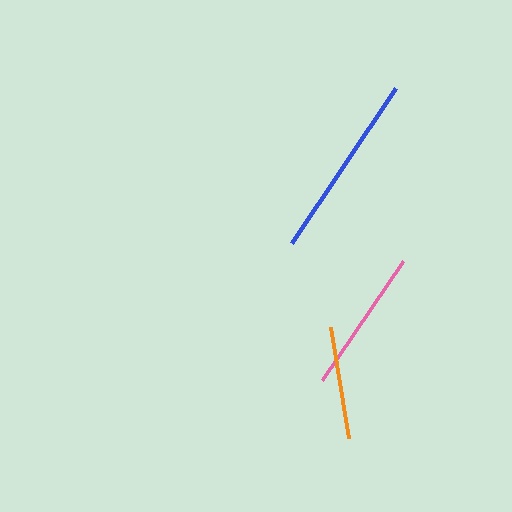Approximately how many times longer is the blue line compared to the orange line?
The blue line is approximately 1.7 times the length of the orange line.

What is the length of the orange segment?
The orange segment is approximately 112 pixels long.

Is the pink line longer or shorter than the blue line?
The blue line is longer than the pink line.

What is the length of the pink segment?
The pink segment is approximately 144 pixels long.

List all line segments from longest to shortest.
From longest to shortest: blue, pink, orange.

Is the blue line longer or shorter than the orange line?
The blue line is longer than the orange line.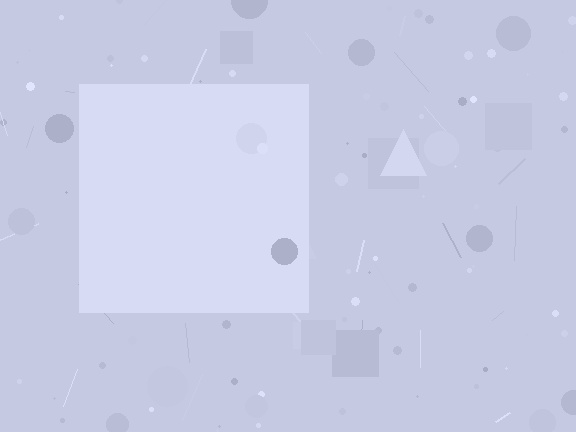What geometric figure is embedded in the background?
A square is embedded in the background.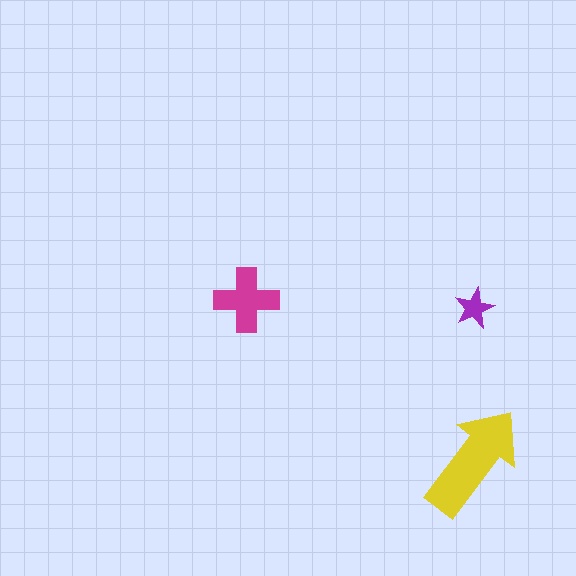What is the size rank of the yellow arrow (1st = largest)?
1st.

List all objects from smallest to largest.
The purple star, the magenta cross, the yellow arrow.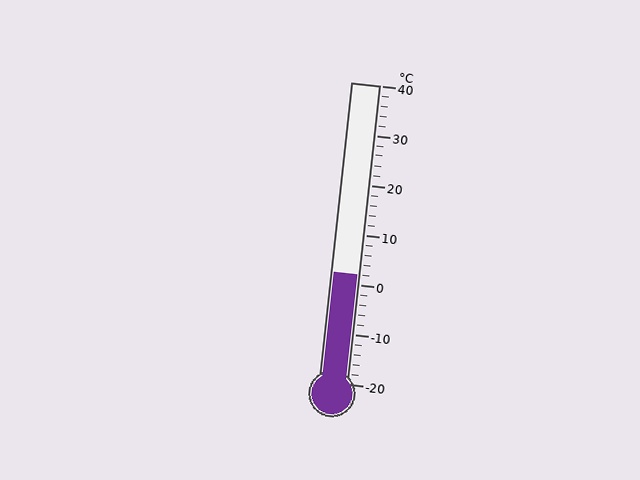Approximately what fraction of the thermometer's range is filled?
The thermometer is filled to approximately 35% of its range.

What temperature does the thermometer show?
The thermometer shows approximately 2°C.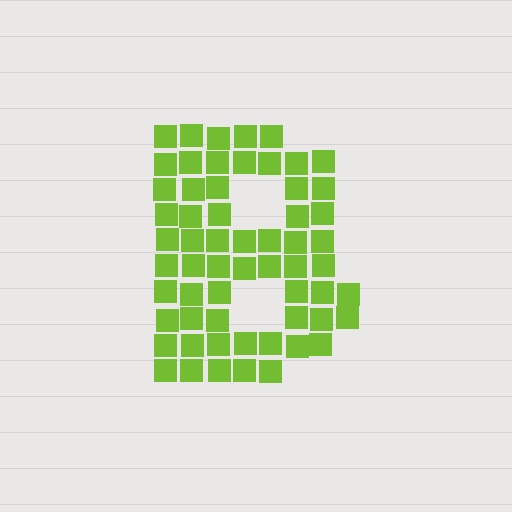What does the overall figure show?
The overall figure shows the letter B.